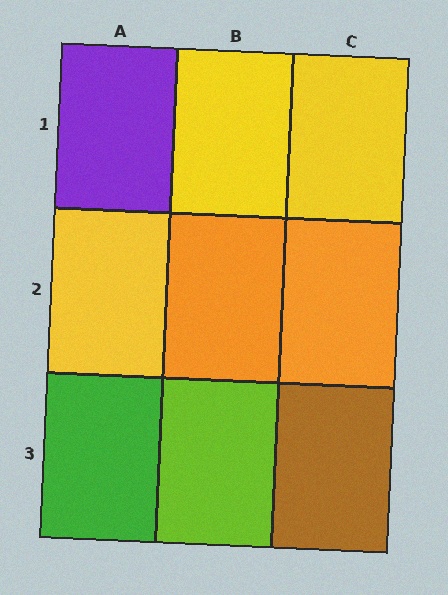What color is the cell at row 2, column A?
Yellow.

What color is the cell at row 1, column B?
Yellow.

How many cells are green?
1 cell is green.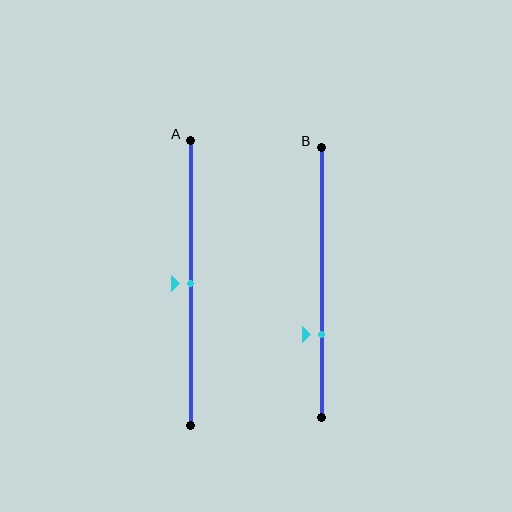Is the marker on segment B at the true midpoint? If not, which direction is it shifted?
No, the marker on segment B is shifted downward by about 19% of the segment length.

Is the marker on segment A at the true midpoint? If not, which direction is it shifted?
Yes, the marker on segment A is at the true midpoint.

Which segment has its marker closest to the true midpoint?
Segment A has its marker closest to the true midpoint.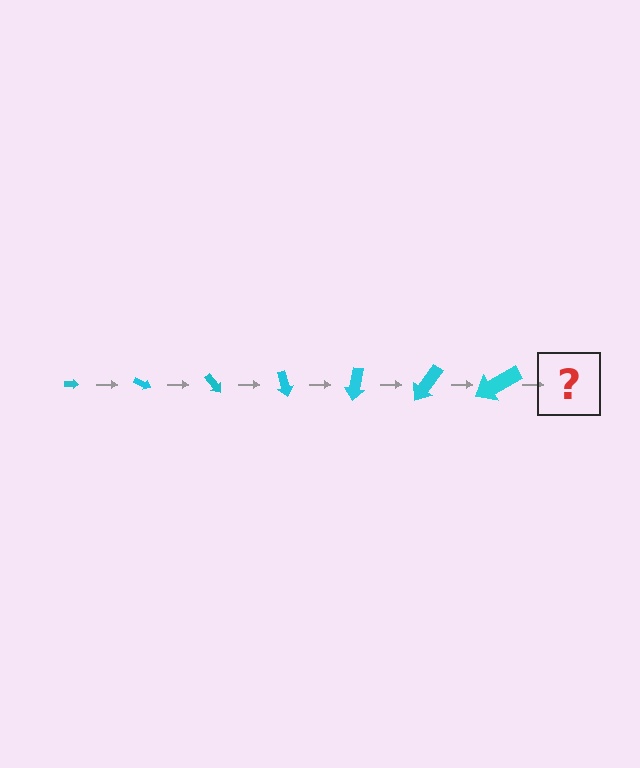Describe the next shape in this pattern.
It should be an arrow, larger than the previous one and rotated 175 degrees from the start.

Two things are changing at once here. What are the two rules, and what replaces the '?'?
The two rules are that the arrow grows larger each step and it rotates 25 degrees each step. The '?' should be an arrow, larger than the previous one and rotated 175 degrees from the start.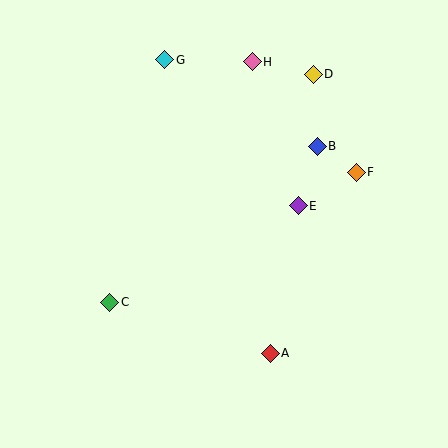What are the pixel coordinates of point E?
Point E is at (298, 206).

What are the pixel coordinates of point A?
Point A is at (270, 353).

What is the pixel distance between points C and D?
The distance between C and D is 306 pixels.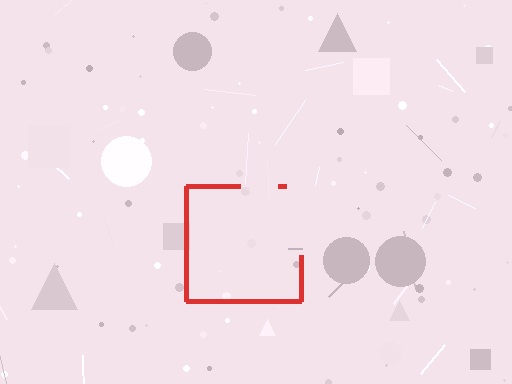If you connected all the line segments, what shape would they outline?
They would outline a square.